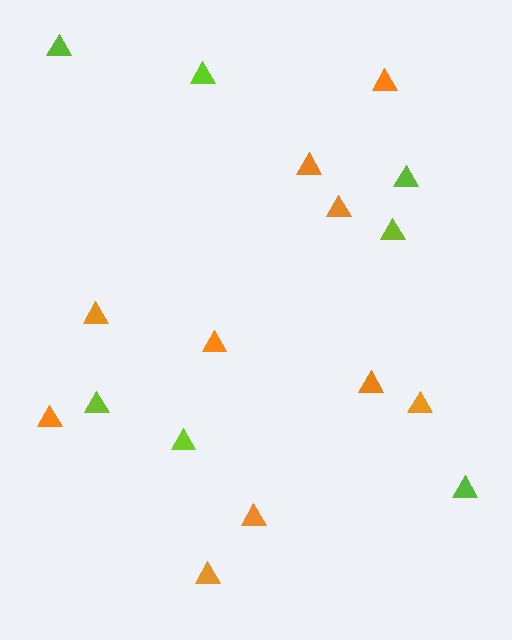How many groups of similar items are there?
There are 2 groups: one group of orange triangles (10) and one group of lime triangles (7).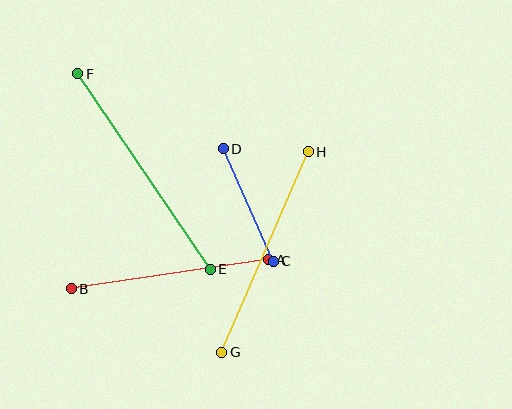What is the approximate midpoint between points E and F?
The midpoint is at approximately (144, 171) pixels.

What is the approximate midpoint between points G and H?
The midpoint is at approximately (265, 252) pixels.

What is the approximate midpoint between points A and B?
The midpoint is at approximately (170, 274) pixels.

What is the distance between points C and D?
The distance is approximately 123 pixels.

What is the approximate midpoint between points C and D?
The midpoint is at approximately (248, 205) pixels.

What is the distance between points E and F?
The distance is approximately 236 pixels.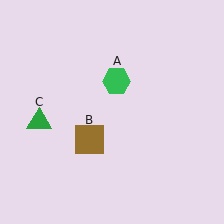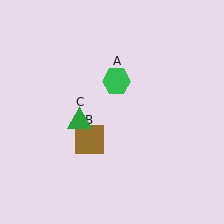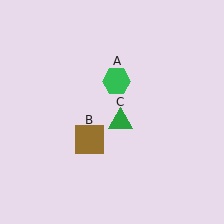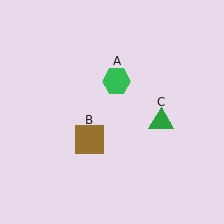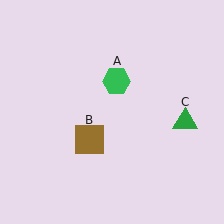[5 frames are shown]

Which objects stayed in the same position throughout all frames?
Green hexagon (object A) and brown square (object B) remained stationary.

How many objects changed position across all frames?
1 object changed position: green triangle (object C).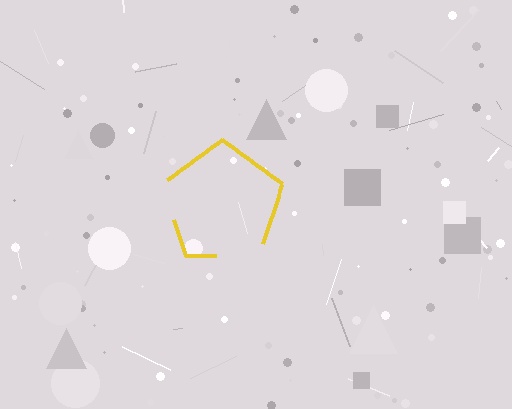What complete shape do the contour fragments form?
The contour fragments form a pentagon.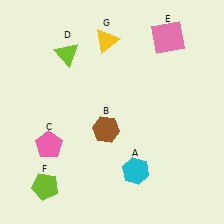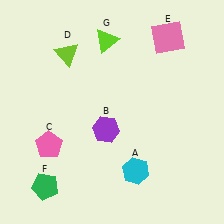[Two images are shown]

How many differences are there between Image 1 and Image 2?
There are 3 differences between the two images.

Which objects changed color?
B changed from brown to purple. F changed from lime to green. G changed from yellow to lime.